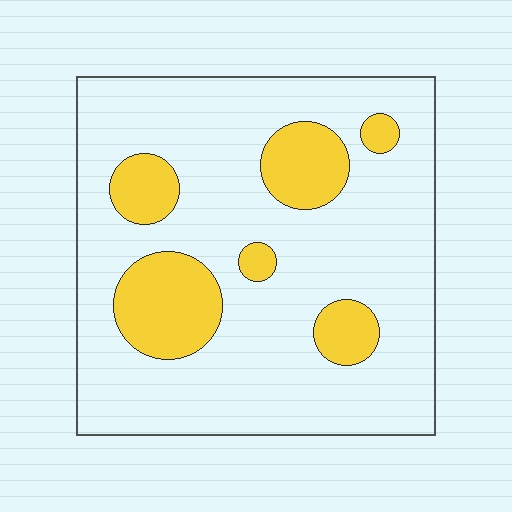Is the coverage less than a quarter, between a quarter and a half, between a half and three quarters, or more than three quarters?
Less than a quarter.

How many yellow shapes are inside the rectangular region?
6.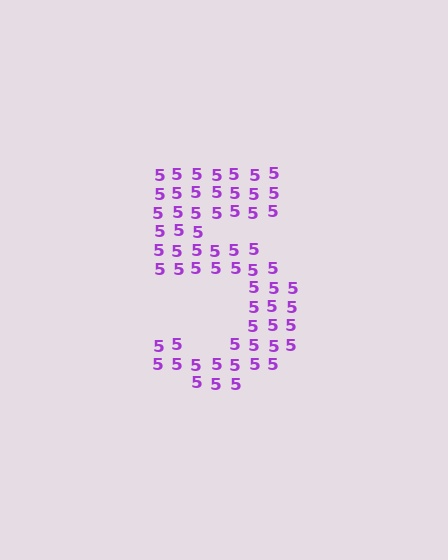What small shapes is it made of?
It is made of small digit 5's.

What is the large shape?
The large shape is the digit 5.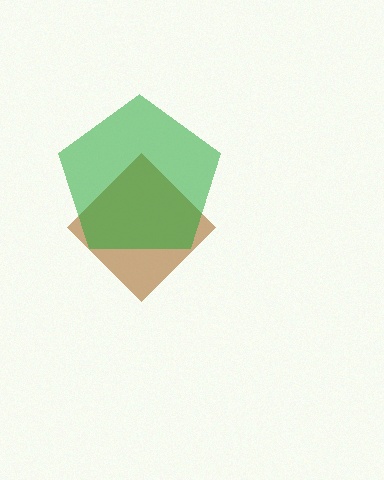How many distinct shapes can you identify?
There are 2 distinct shapes: a brown diamond, a green pentagon.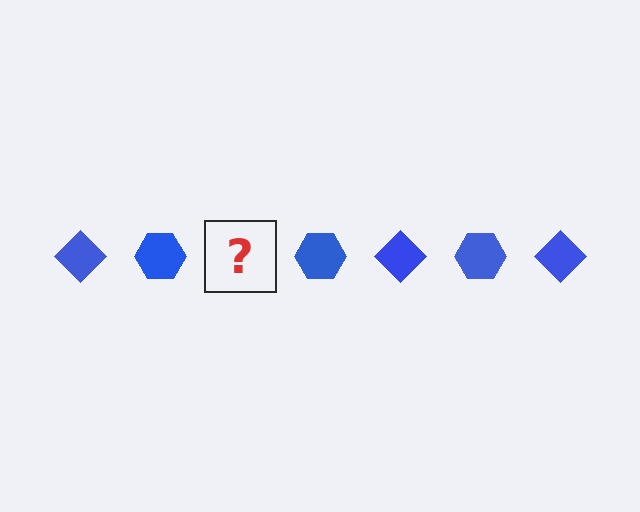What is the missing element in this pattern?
The missing element is a blue diamond.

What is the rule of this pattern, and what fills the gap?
The rule is that the pattern cycles through diamond, hexagon shapes in blue. The gap should be filled with a blue diamond.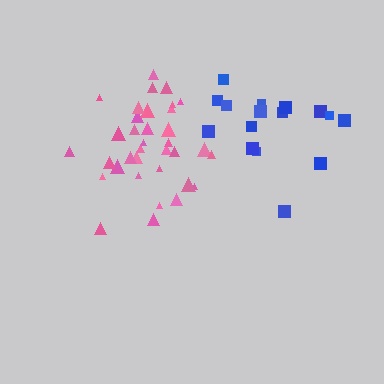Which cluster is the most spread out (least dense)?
Blue.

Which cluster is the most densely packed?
Pink.